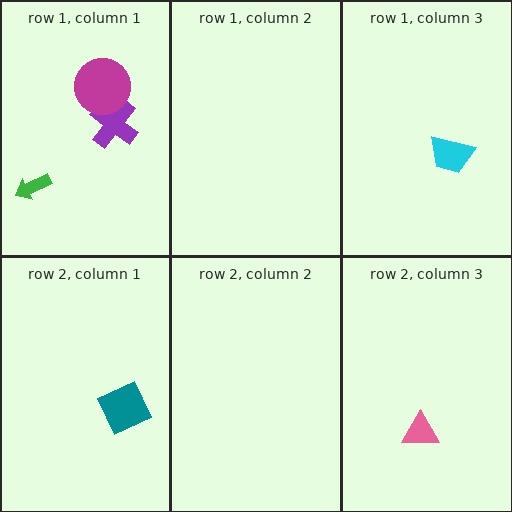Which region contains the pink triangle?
The row 2, column 3 region.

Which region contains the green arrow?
The row 1, column 1 region.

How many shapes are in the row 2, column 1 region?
1.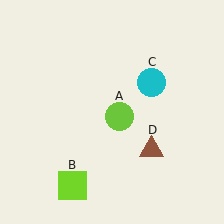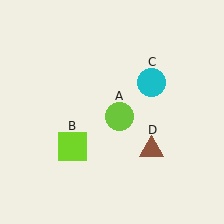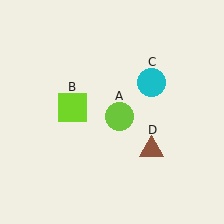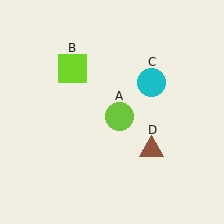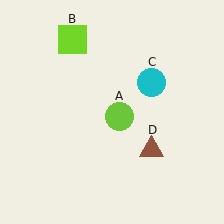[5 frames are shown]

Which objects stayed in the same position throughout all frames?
Lime circle (object A) and cyan circle (object C) and brown triangle (object D) remained stationary.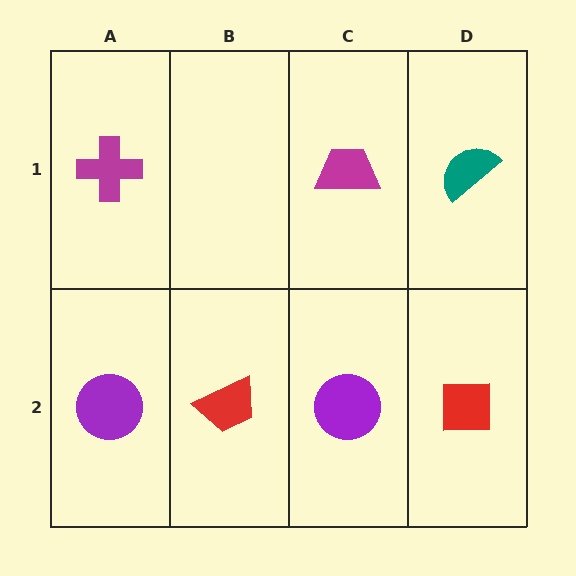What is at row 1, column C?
A magenta trapezoid.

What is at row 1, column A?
A magenta cross.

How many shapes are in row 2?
4 shapes.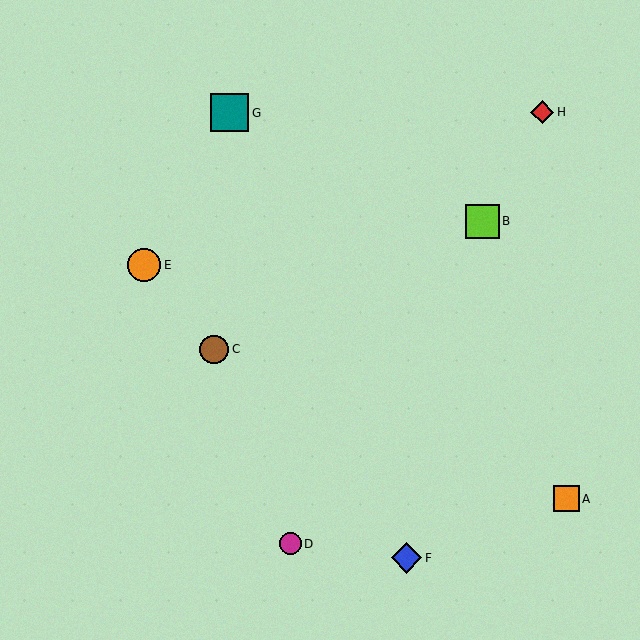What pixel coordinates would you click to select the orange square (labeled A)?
Click at (566, 499) to select the orange square A.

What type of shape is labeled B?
Shape B is a lime square.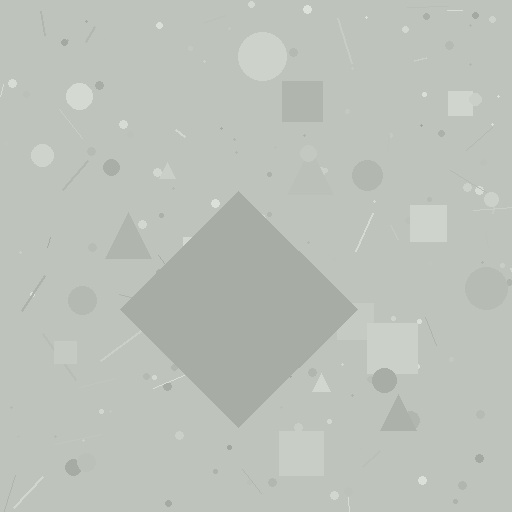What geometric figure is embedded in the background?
A diamond is embedded in the background.